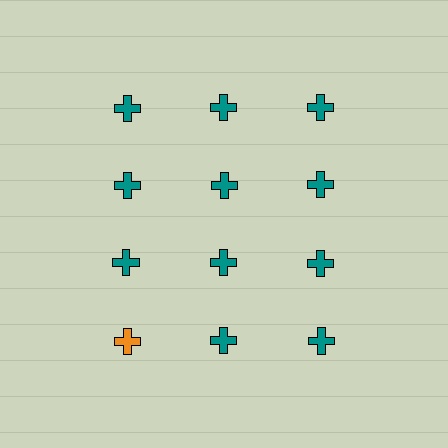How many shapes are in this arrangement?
There are 12 shapes arranged in a grid pattern.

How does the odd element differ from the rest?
It has a different color: orange instead of teal.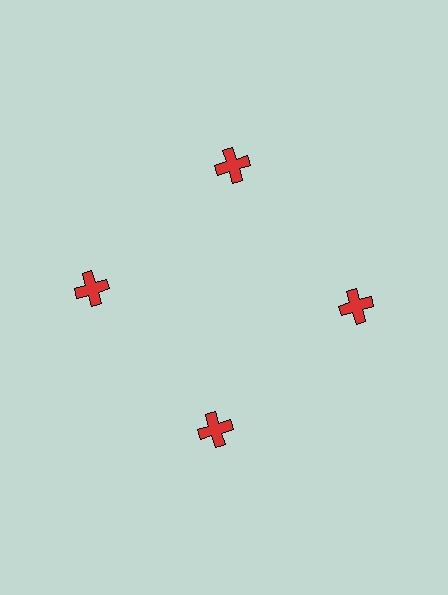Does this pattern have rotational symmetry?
Yes, this pattern has 4-fold rotational symmetry. It looks the same after rotating 90 degrees around the center.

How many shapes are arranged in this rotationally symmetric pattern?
There are 4 shapes, arranged in 4 groups of 1.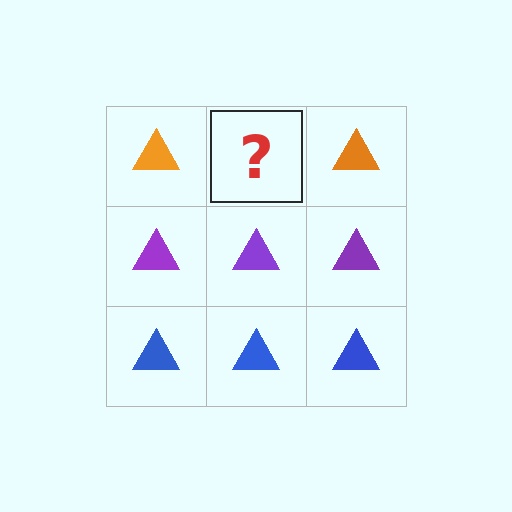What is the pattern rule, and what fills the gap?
The rule is that each row has a consistent color. The gap should be filled with an orange triangle.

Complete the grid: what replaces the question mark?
The question mark should be replaced with an orange triangle.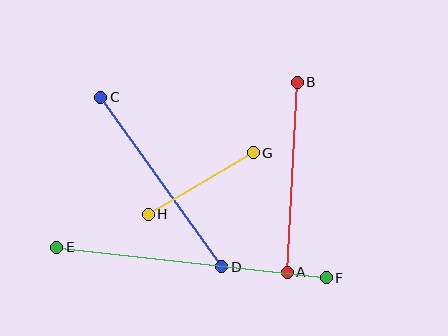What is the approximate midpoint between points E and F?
The midpoint is at approximately (192, 262) pixels.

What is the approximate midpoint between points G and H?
The midpoint is at approximately (201, 184) pixels.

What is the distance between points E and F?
The distance is approximately 271 pixels.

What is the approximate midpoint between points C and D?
The midpoint is at approximately (161, 182) pixels.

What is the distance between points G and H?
The distance is approximately 122 pixels.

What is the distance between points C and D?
The distance is approximately 208 pixels.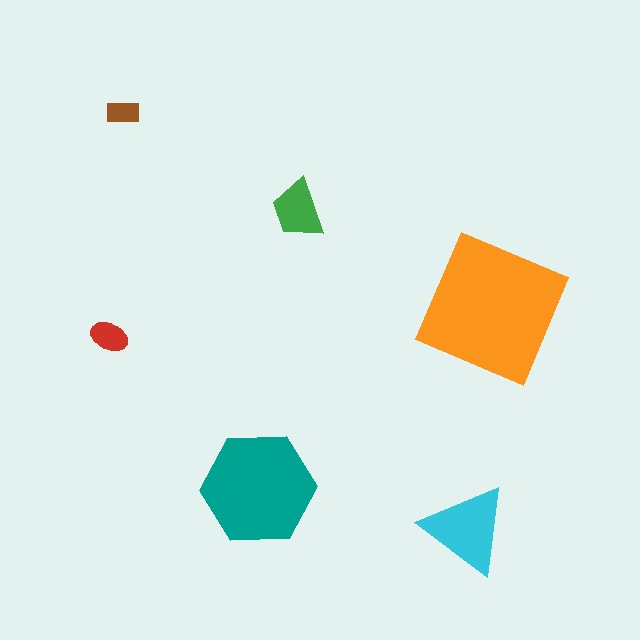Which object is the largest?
The orange square.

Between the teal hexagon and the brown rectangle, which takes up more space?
The teal hexagon.